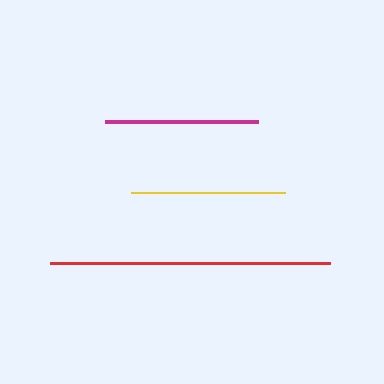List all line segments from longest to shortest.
From longest to shortest: red, yellow, magenta.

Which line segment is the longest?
The red line is the longest at approximately 280 pixels.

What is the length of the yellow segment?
The yellow segment is approximately 154 pixels long.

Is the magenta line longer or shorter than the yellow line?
The yellow line is longer than the magenta line.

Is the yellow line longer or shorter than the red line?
The red line is longer than the yellow line.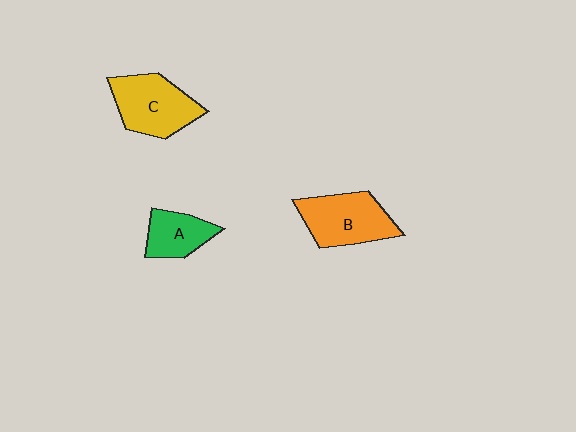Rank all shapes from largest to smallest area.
From largest to smallest: B (orange), C (yellow), A (green).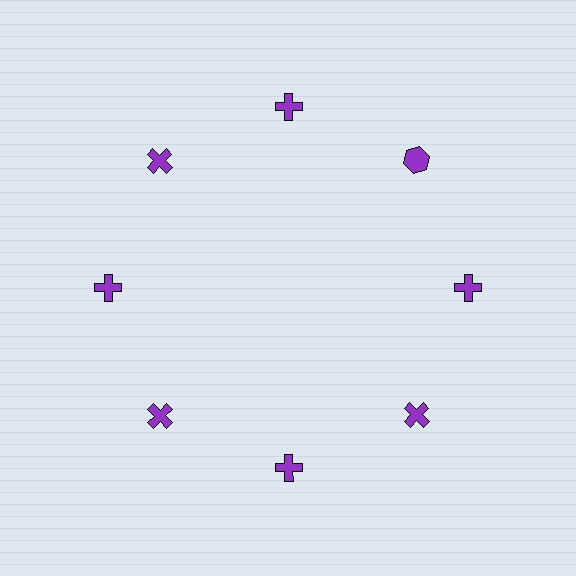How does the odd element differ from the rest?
It has a different shape: hexagon instead of cross.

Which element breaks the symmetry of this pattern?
The purple hexagon at roughly the 2 o'clock position breaks the symmetry. All other shapes are purple crosses.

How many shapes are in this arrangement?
There are 8 shapes arranged in a ring pattern.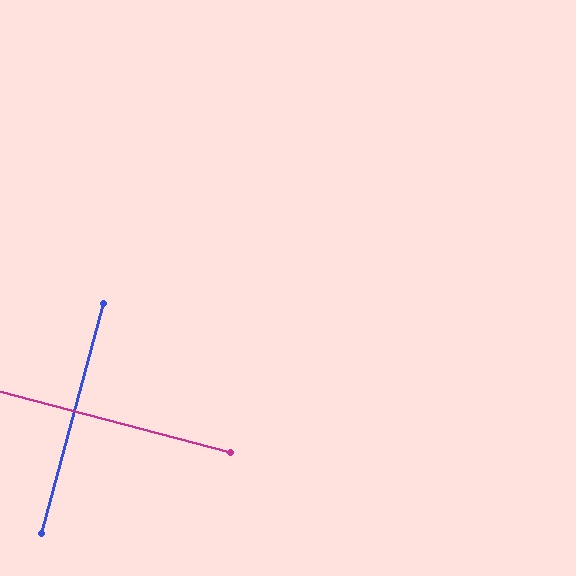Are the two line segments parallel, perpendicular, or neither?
Perpendicular — they meet at approximately 90°.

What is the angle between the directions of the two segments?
Approximately 90 degrees.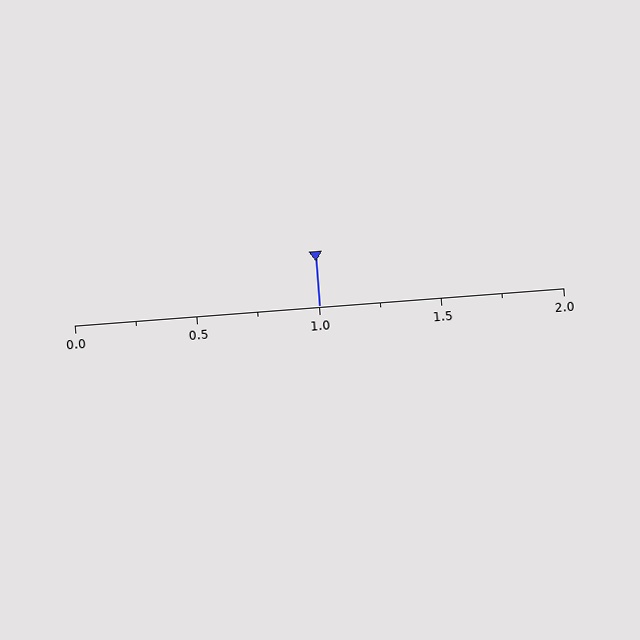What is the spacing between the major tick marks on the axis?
The major ticks are spaced 0.5 apart.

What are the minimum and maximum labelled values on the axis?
The axis runs from 0.0 to 2.0.